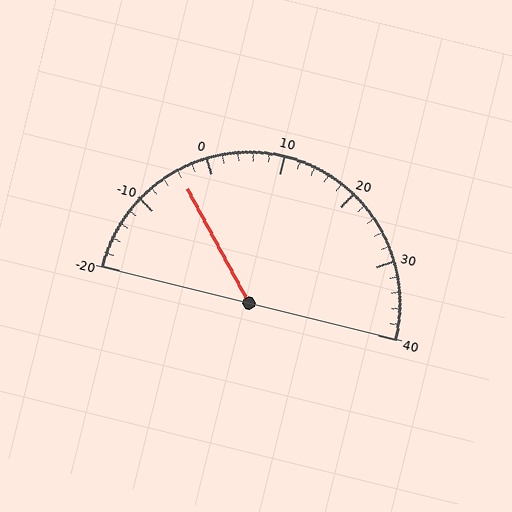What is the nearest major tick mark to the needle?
The nearest major tick mark is 0.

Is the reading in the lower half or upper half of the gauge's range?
The reading is in the lower half of the range (-20 to 40).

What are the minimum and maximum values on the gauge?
The gauge ranges from -20 to 40.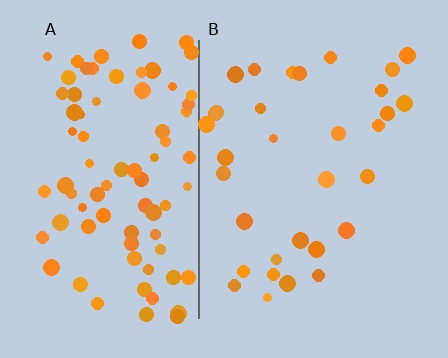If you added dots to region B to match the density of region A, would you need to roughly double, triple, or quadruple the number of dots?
Approximately triple.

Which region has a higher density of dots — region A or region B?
A (the left).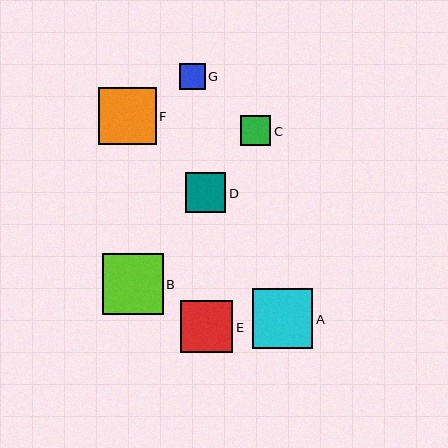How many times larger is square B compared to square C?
Square B is approximately 2.0 times the size of square C.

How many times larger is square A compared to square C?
Square A is approximately 2.0 times the size of square C.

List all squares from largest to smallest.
From largest to smallest: B, A, F, E, D, C, G.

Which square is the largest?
Square B is the largest with a size of approximately 60 pixels.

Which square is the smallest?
Square G is the smallest with a size of approximately 26 pixels.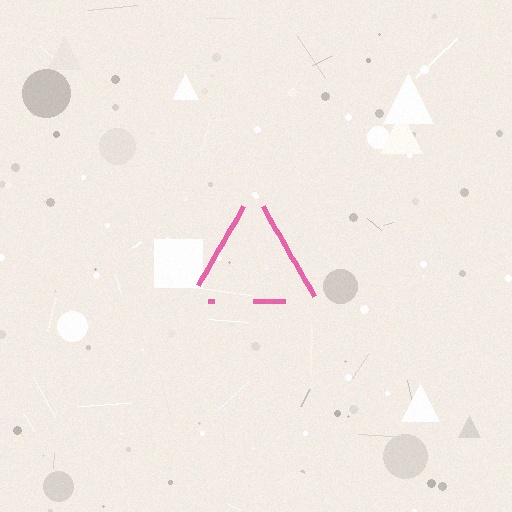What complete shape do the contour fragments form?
The contour fragments form a triangle.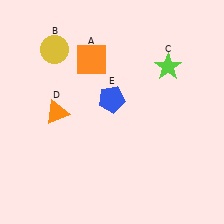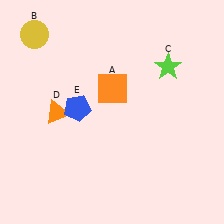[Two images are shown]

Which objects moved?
The objects that moved are: the orange square (A), the yellow circle (B), the blue pentagon (E).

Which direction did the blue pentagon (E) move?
The blue pentagon (E) moved left.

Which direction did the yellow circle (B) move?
The yellow circle (B) moved left.